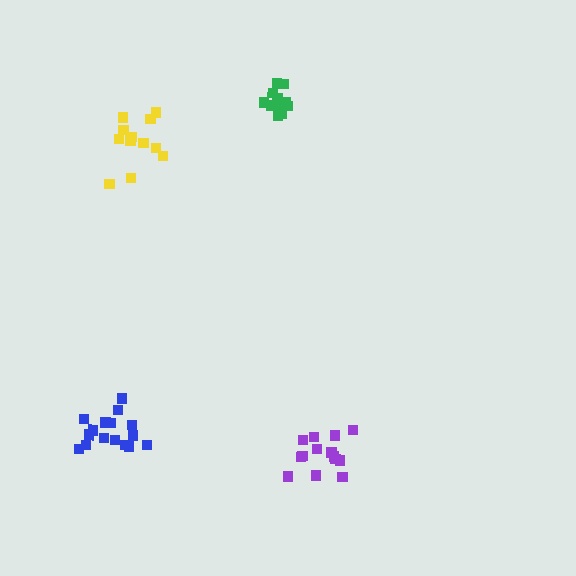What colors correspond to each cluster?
The clusters are colored: purple, yellow, blue, green.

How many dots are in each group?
Group 1: 14 dots, Group 2: 12 dots, Group 3: 16 dots, Group 4: 11 dots (53 total).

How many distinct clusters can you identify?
There are 4 distinct clusters.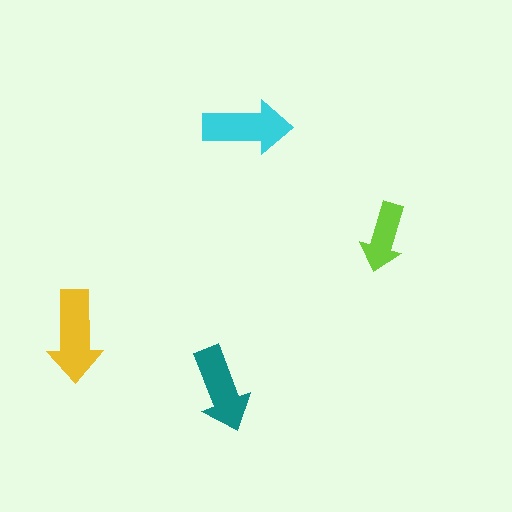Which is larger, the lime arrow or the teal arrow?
The teal one.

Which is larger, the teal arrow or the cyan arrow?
The cyan one.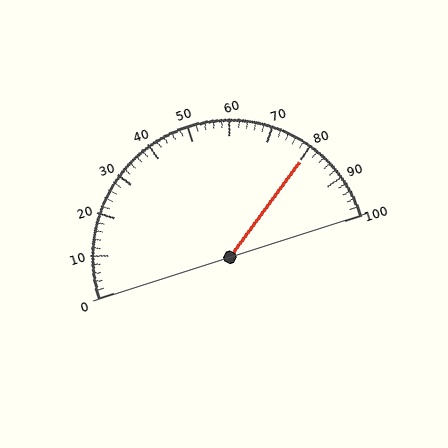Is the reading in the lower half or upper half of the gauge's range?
The reading is in the upper half of the range (0 to 100).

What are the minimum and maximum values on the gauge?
The gauge ranges from 0 to 100.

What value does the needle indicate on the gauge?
The needle indicates approximately 80.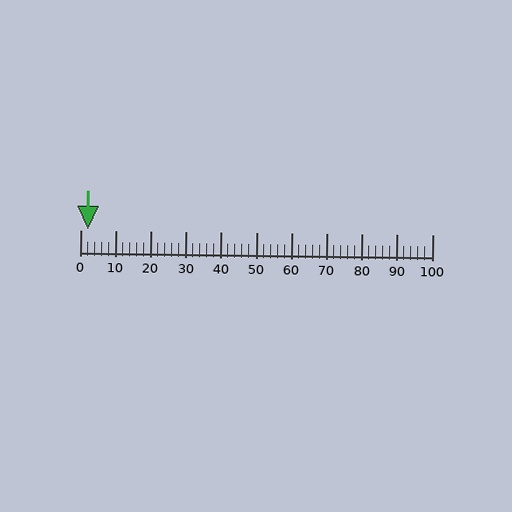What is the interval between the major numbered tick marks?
The major tick marks are spaced 10 units apart.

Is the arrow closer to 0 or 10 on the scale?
The arrow is closer to 0.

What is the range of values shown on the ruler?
The ruler shows values from 0 to 100.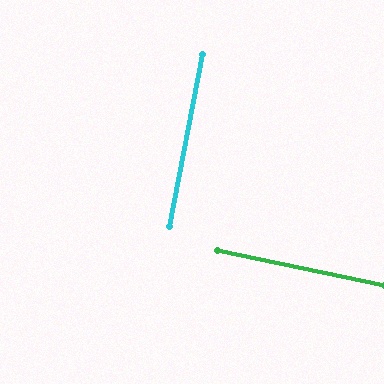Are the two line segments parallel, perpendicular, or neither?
Perpendicular — they meet at approximately 89°.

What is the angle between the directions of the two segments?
Approximately 89 degrees.